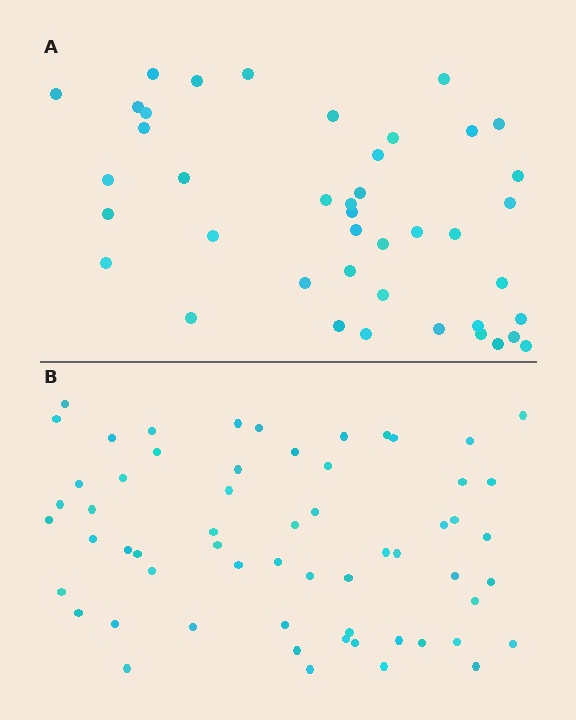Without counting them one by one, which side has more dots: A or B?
Region B (the bottom region) has more dots.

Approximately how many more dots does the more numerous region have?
Region B has approximately 20 more dots than region A.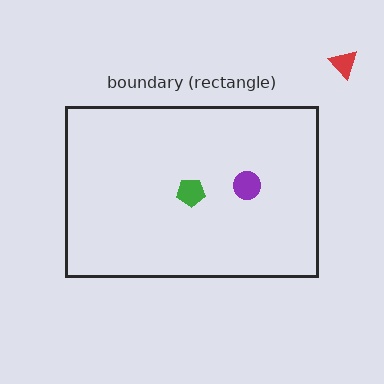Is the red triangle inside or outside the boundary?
Outside.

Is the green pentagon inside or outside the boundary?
Inside.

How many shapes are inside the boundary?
2 inside, 1 outside.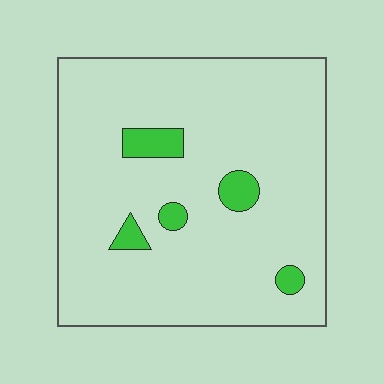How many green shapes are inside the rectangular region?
5.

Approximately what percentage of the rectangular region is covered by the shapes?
Approximately 10%.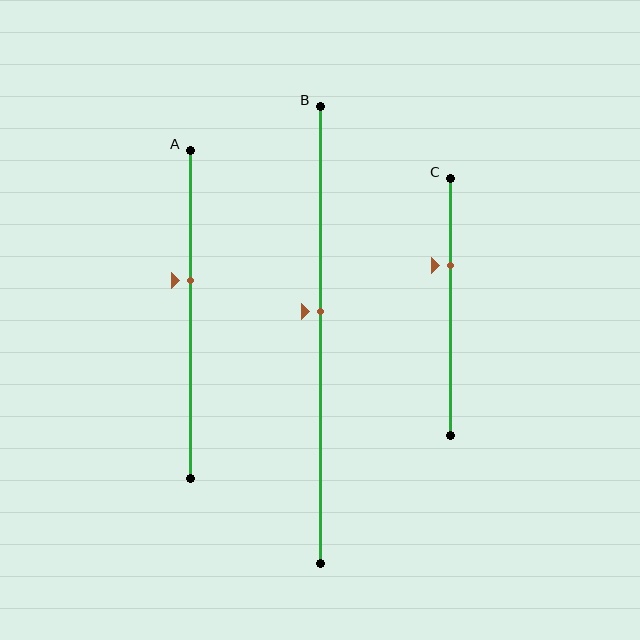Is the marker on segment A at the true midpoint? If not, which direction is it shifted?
No, the marker on segment A is shifted upward by about 10% of the segment length.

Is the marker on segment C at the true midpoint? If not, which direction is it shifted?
No, the marker on segment C is shifted upward by about 16% of the segment length.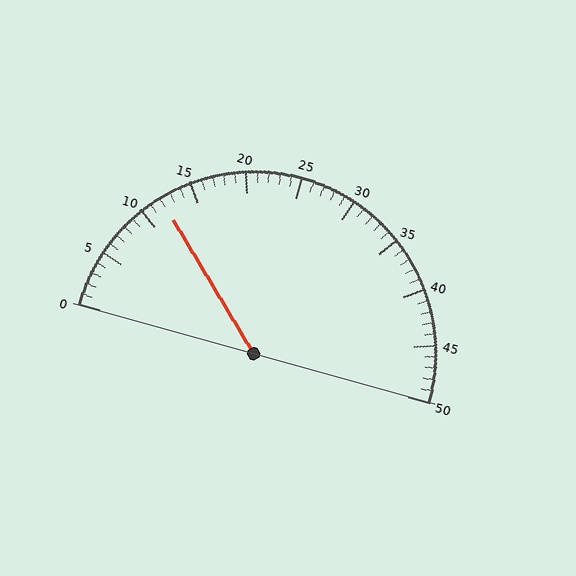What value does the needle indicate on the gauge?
The needle indicates approximately 12.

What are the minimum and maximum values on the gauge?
The gauge ranges from 0 to 50.